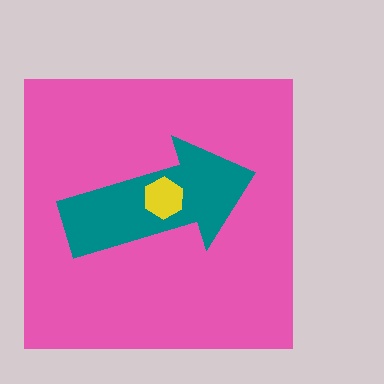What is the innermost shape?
The yellow hexagon.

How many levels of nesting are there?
3.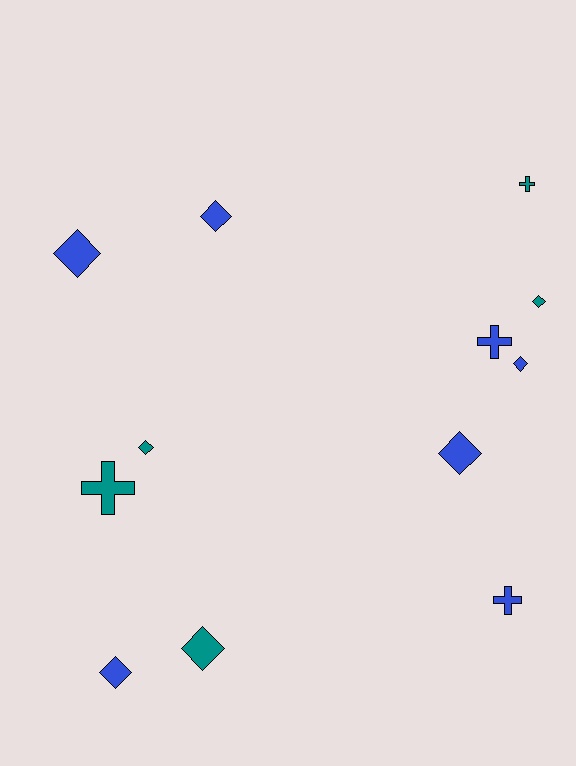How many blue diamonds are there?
There are 5 blue diamonds.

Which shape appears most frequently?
Diamond, with 8 objects.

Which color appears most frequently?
Blue, with 7 objects.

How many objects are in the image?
There are 12 objects.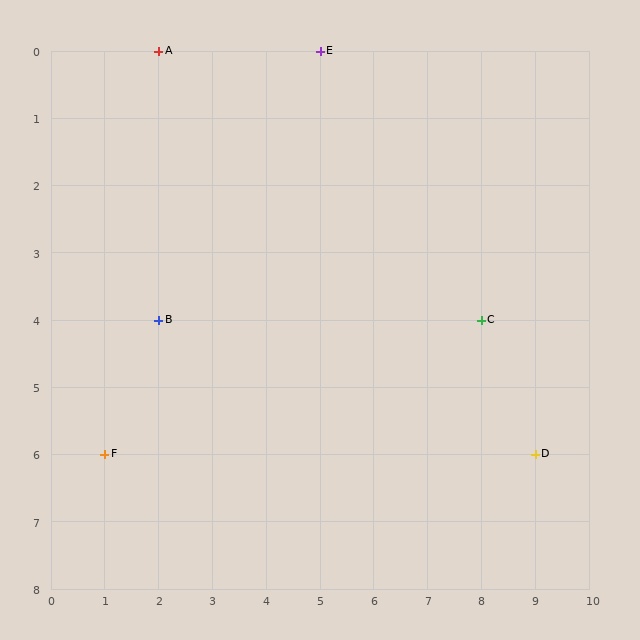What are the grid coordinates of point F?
Point F is at grid coordinates (1, 6).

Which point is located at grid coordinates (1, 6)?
Point F is at (1, 6).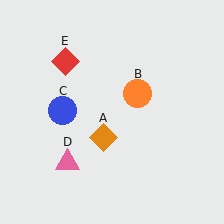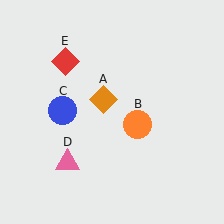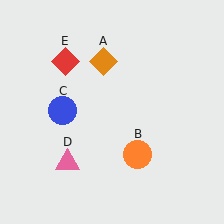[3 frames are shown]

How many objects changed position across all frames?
2 objects changed position: orange diamond (object A), orange circle (object B).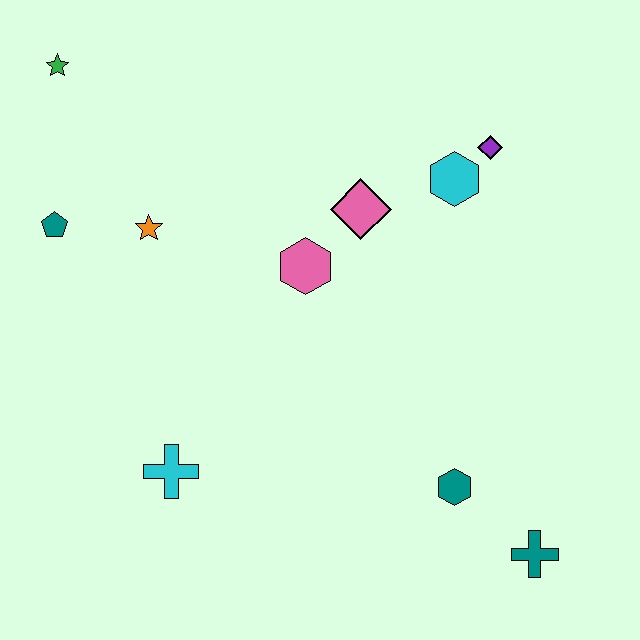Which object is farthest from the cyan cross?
The purple diamond is farthest from the cyan cross.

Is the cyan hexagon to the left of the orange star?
No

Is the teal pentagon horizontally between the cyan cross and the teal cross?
No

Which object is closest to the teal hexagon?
The teal cross is closest to the teal hexagon.